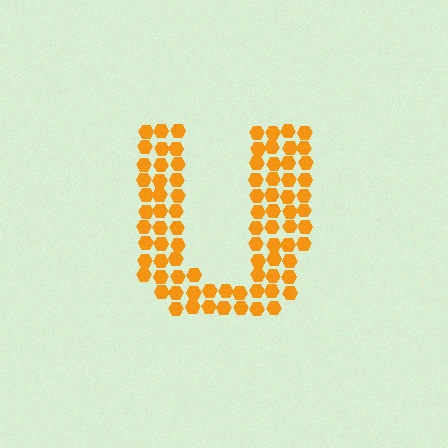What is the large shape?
The large shape is the letter U.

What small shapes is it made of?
It is made of small hexagons.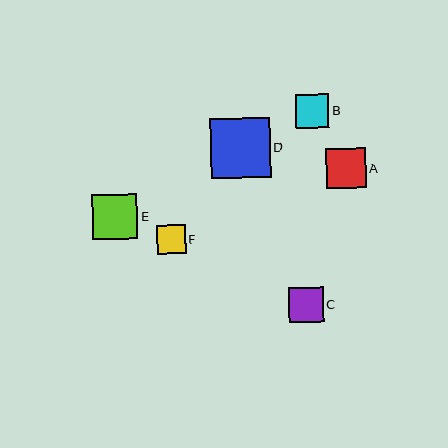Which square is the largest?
Square D is the largest with a size of approximately 60 pixels.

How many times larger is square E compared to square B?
Square E is approximately 1.3 times the size of square B.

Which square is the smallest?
Square F is the smallest with a size of approximately 29 pixels.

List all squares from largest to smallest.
From largest to smallest: D, E, A, C, B, F.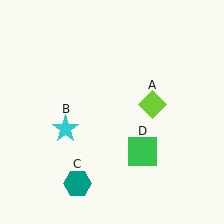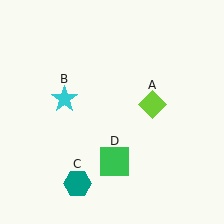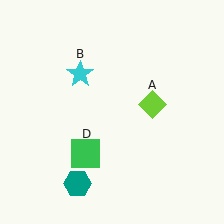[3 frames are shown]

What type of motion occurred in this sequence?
The cyan star (object B), green square (object D) rotated clockwise around the center of the scene.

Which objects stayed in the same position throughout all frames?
Lime diamond (object A) and teal hexagon (object C) remained stationary.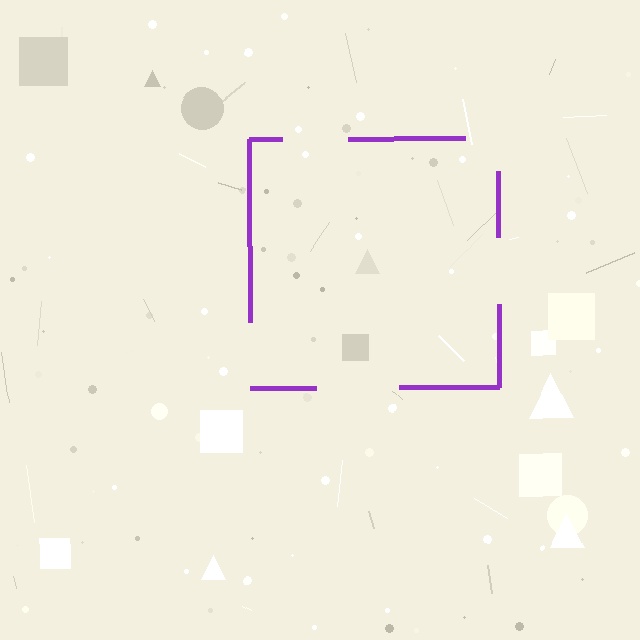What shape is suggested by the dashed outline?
The dashed outline suggests a square.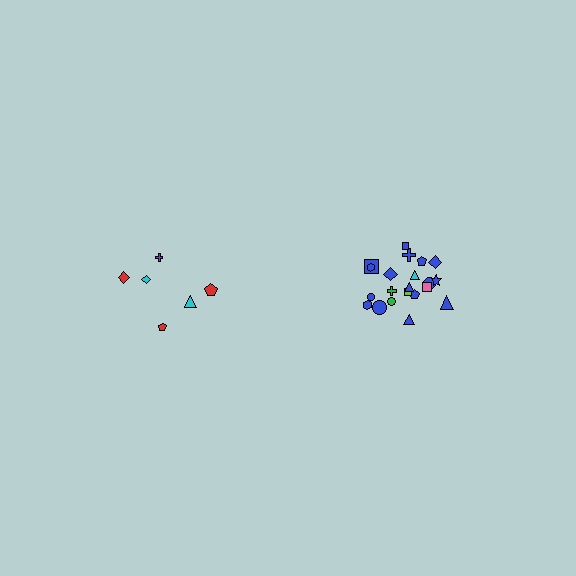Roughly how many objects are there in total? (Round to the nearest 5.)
Roughly 30 objects in total.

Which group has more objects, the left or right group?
The right group.